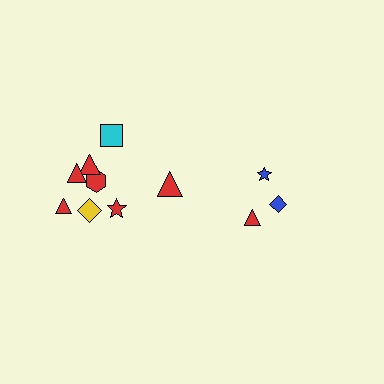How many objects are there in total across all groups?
There are 11 objects.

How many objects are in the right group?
There are 3 objects.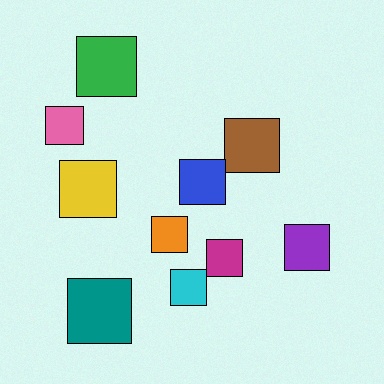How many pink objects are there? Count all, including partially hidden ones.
There is 1 pink object.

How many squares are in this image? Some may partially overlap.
There are 10 squares.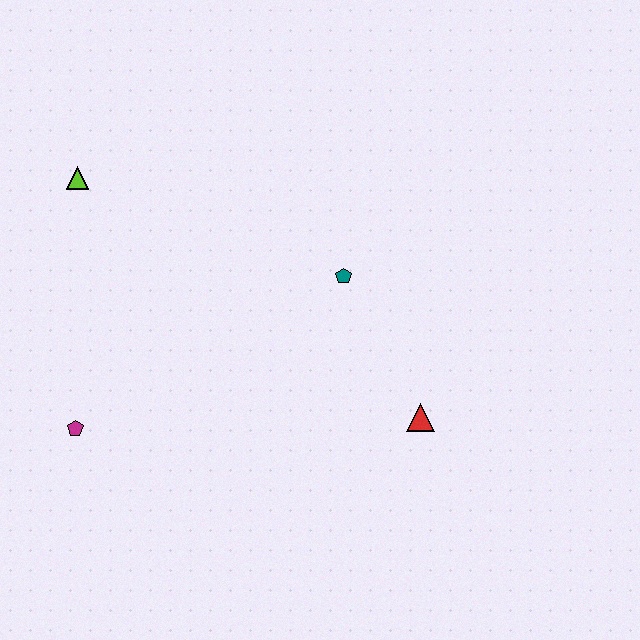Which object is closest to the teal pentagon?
The red triangle is closest to the teal pentagon.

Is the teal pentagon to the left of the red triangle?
Yes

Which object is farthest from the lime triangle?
The red triangle is farthest from the lime triangle.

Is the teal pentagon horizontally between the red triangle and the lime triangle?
Yes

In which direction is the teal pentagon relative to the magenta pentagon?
The teal pentagon is to the right of the magenta pentagon.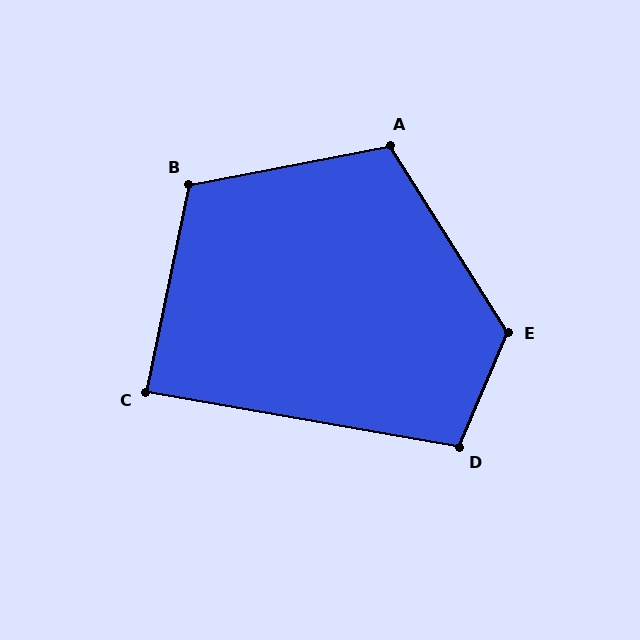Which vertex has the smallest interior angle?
C, at approximately 88 degrees.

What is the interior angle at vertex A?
Approximately 111 degrees (obtuse).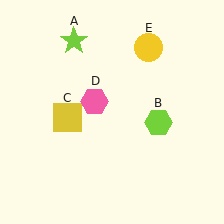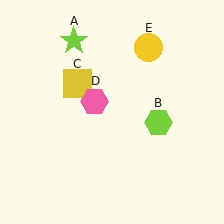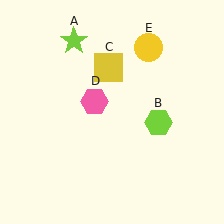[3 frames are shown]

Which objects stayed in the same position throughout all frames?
Lime star (object A) and lime hexagon (object B) and pink hexagon (object D) and yellow circle (object E) remained stationary.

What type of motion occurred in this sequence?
The yellow square (object C) rotated clockwise around the center of the scene.